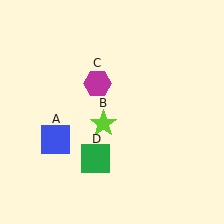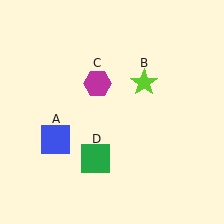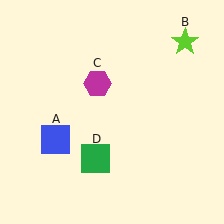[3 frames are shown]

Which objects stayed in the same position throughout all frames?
Blue square (object A) and magenta hexagon (object C) and green square (object D) remained stationary.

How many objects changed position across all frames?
1 object changed position: lime star (object B).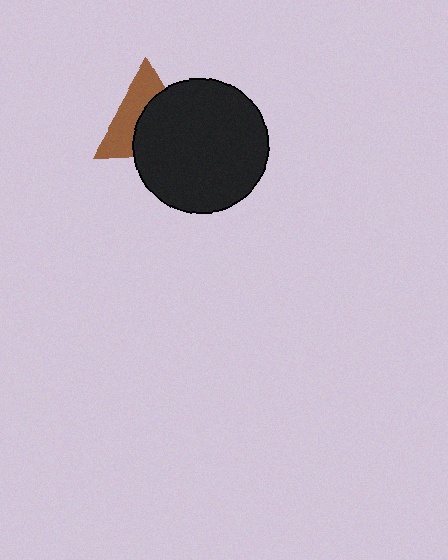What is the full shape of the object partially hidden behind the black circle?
The partially hidden object is a brown triangle.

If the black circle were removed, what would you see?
You would see the complete brown triangle.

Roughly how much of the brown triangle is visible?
About half of it is visible (roughly 45%).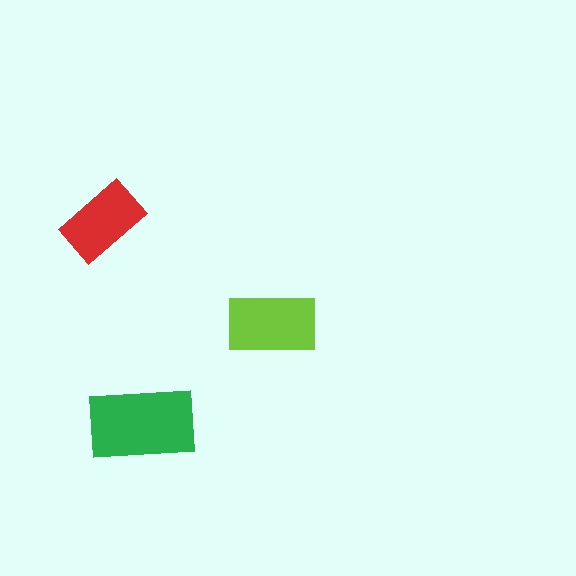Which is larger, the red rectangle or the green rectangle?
The green one.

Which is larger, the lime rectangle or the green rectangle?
The green one.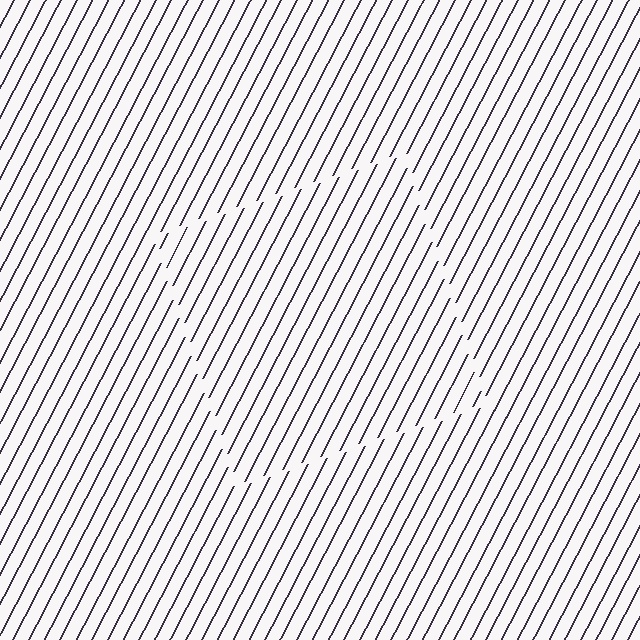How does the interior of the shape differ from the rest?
The interior of the shape contains the same grating, shifted by half a period — the contour is defined by the phase discontinuity where line-ends from the inner and outer gratings abut.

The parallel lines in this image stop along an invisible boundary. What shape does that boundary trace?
An illusory square. The interior of the shape contains the same grating, shifted by half a period — the contour is defined by the phase discontinuity where line-ends from the inner and outer gratings abut.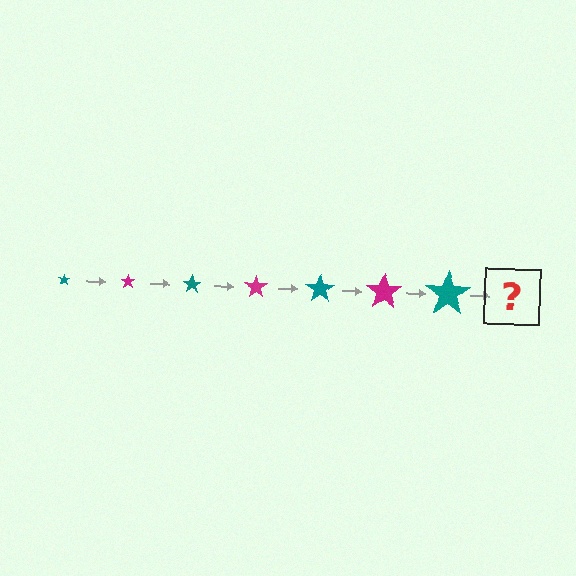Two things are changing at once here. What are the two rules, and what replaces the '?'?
The two rules are that the star grows larger each step and the color cycles through teal and magenta. The '?' should be a magenta star, larger than the previous one.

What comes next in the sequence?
The next element should be a magenta star, larger than the previous one.